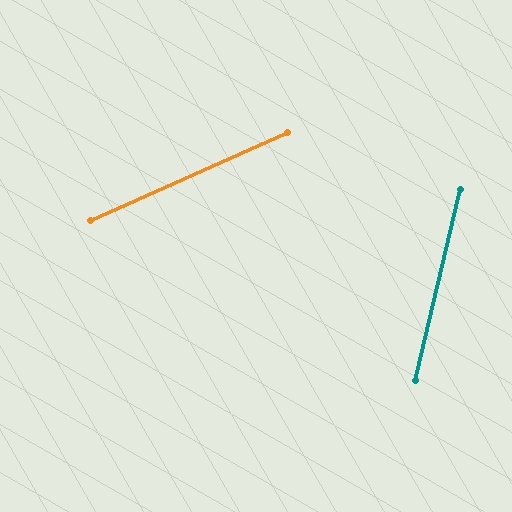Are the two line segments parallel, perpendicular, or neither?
Neither parallel nor perpendicular — they differ by about 53°.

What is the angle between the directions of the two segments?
Approximately 53 degrees.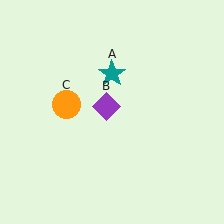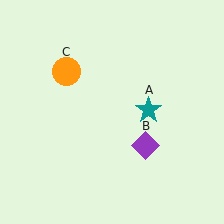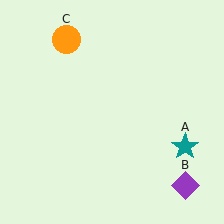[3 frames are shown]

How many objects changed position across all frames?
3 objects changed position: teal star (object A), purple diamond (object B), orange circle (object C).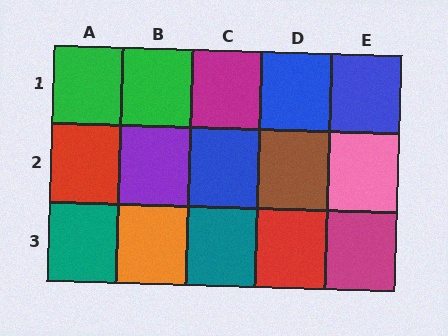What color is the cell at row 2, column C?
Blue.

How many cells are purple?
1 cell is purple.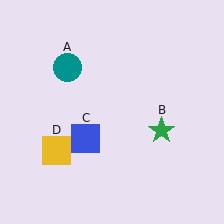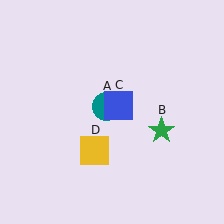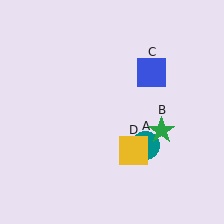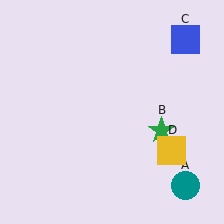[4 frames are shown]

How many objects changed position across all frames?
3 objects changed position: teal circle (object A), blue square (object C), yellow square (object D).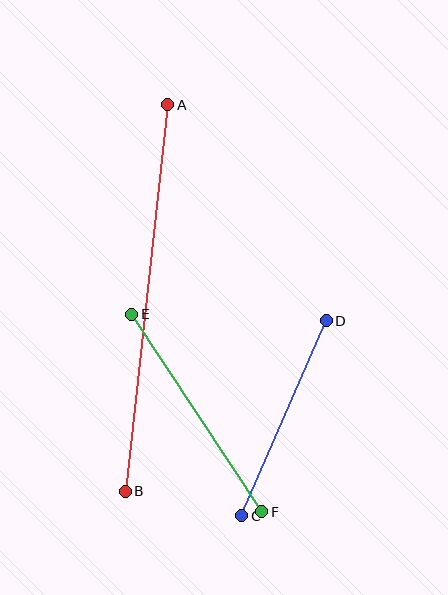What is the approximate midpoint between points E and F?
The midpoint is at approximately (197, 413) pixels.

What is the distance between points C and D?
The distance is approximately 213 pixels.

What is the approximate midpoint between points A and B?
The midpoint is at approximately (147, 298) pixels.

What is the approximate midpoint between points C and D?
The midpoint is at approximately (284, 418) pixels.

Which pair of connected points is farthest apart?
Points A and B are farthest apart.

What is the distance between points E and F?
The distance is approximately 236 pixels.